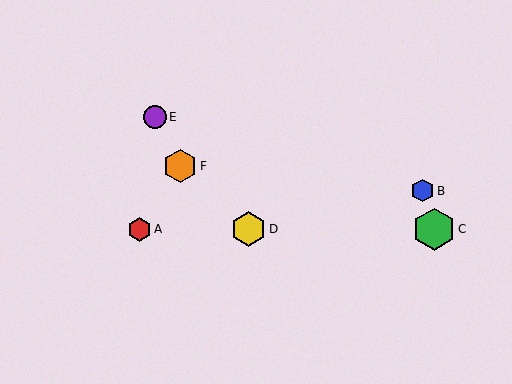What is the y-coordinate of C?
Object C is at y≈229.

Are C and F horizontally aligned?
No, C is at y≈229 and F is at y≈166.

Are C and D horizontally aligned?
Yes, both are at y≈229.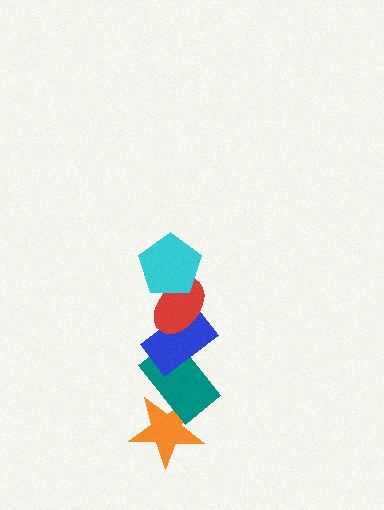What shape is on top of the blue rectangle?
The red ellipse is on top of the blue rectangle.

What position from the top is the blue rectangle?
The blue rectangle is 3rd from the top.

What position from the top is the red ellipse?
The red ellipse is 2nd from the top.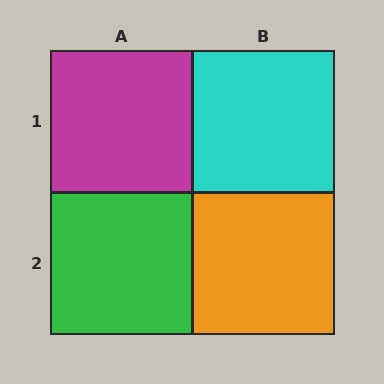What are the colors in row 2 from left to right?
Green, orange.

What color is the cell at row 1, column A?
Magenta.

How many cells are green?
1 cell is green.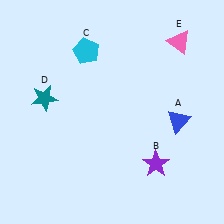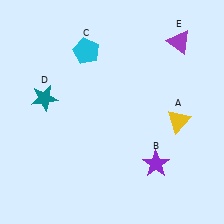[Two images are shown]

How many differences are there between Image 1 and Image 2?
There are 2 differences between the two images.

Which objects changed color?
A changed from blue to yellow. E changed from pink to purple.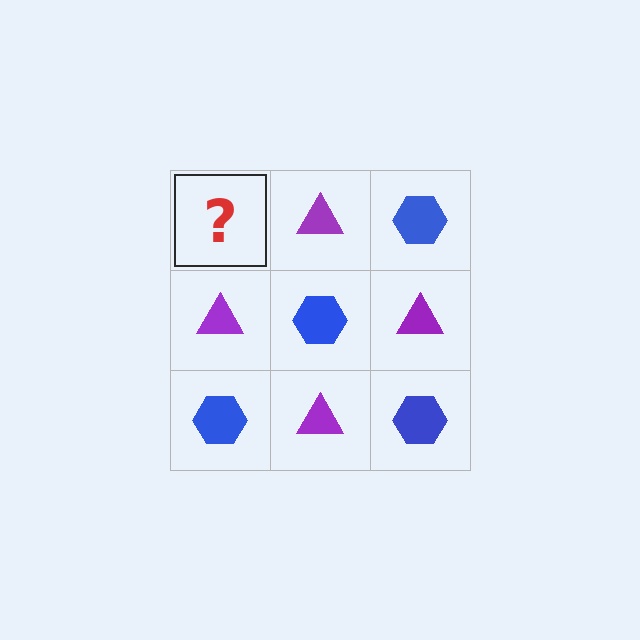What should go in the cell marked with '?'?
The missing cell should contain a blue hexagon.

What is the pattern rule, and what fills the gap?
The rule is that it alternates blue hexagon and purple triangle in a checkerboard pattern. The gap should be filled with a blue hexagon.